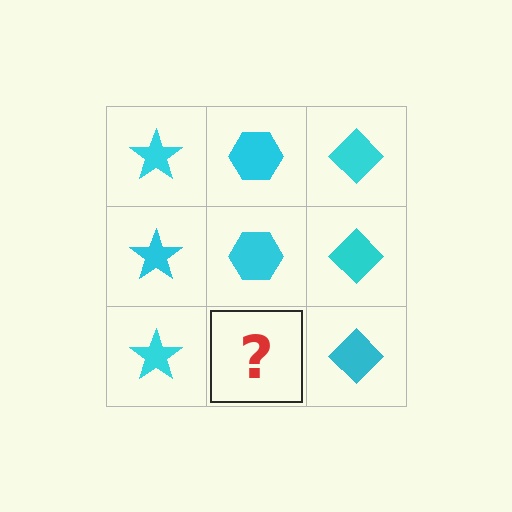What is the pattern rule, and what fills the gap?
The rule is that each column has a consistent shape. The gap should be filled with a cyan hexagon.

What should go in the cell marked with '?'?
The missing cell should contain a cyan hexagon.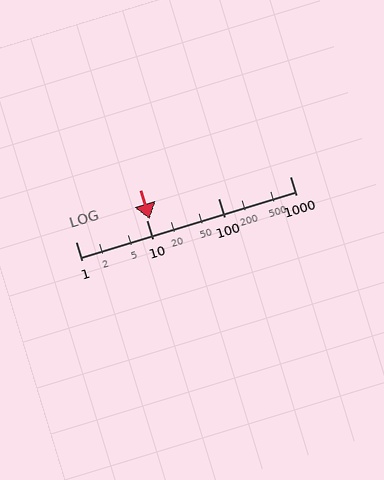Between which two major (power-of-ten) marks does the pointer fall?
The pointer is between 10 and 100.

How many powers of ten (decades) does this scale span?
The scale spans 3 decades, from 1 to 1000.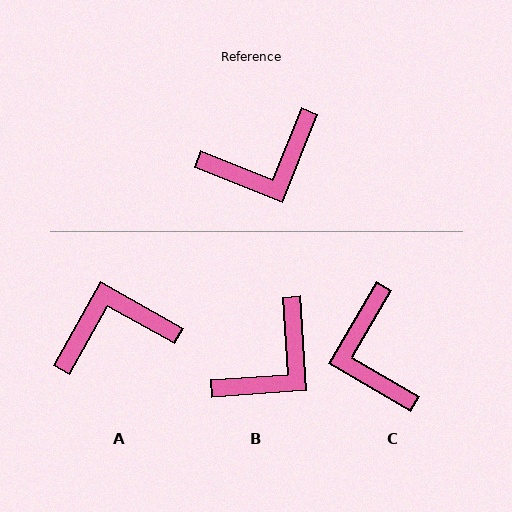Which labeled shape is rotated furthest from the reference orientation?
A, about 173 degrees away.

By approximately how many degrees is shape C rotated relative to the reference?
Approximately 98 degrees clockwise.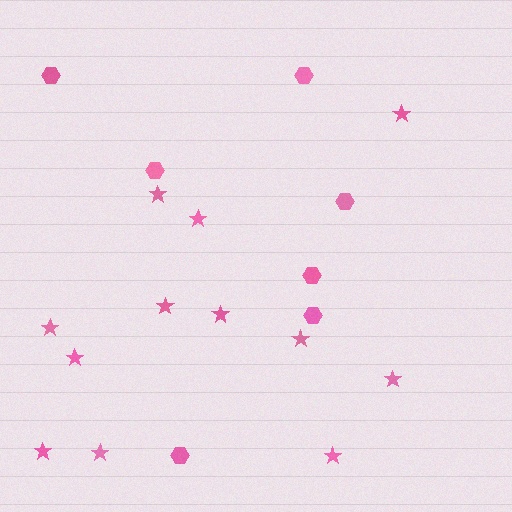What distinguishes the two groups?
There are 2 groups: one group of stars (12) and one group of hexagons (7).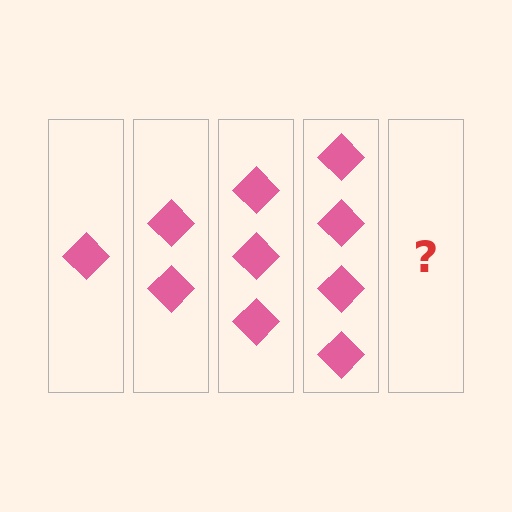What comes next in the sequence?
The next element should be 5 diamonds.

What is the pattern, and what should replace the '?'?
The pattern is that each step adds one more diamond. The '?' should be 5 diamonds.